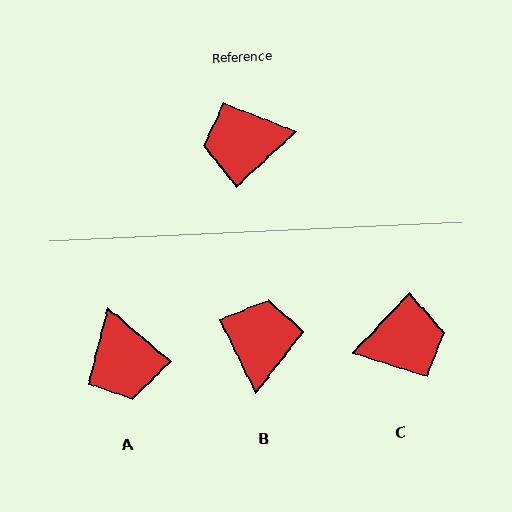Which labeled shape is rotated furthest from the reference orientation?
C, about 176 degrees away.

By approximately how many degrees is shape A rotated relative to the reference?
Approximately 97 degrees counter-clockwise.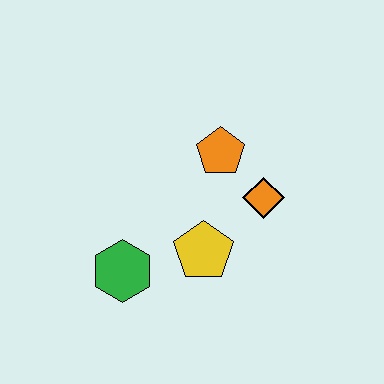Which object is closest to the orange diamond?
The orange pentagon is closest to the orange diamond.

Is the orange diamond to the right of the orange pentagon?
Yes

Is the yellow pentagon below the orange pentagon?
Yes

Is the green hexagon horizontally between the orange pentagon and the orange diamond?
No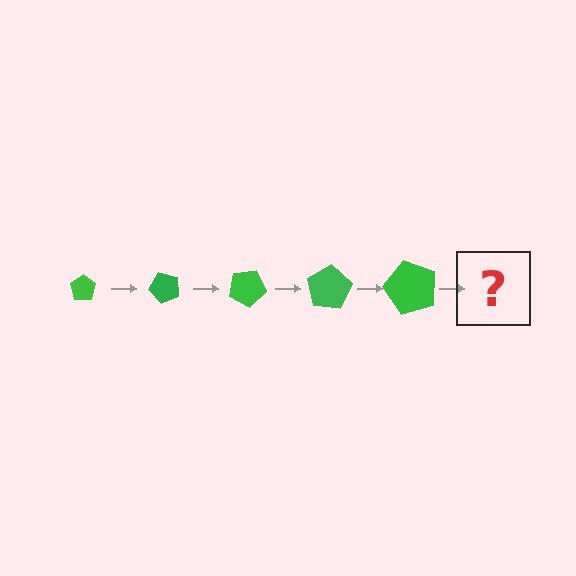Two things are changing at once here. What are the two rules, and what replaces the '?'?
The two rules are that the pentagon grows larger each step and it rotates 50 degrees each step. The '?' should be a pentagon, larger than the previous one and rotated 250 degrees from the start.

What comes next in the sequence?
The next element should be a pentagon, larger than the previous one and rotated 250 degrees from the start.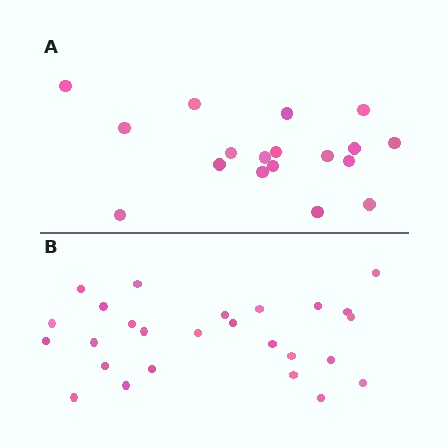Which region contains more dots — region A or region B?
Region B (the bottom region) has more dots.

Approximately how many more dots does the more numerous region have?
Region B has roughly 8 or so more dots than region A.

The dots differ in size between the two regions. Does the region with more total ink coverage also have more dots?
No. Region A has more total ink coverage because its dots are larger, but region B actually contains more individual dots. Total area can be misleading — the number of items is what matters here.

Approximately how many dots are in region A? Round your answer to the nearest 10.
About 20 dots. (The exact count is 18, which rounds to 20.)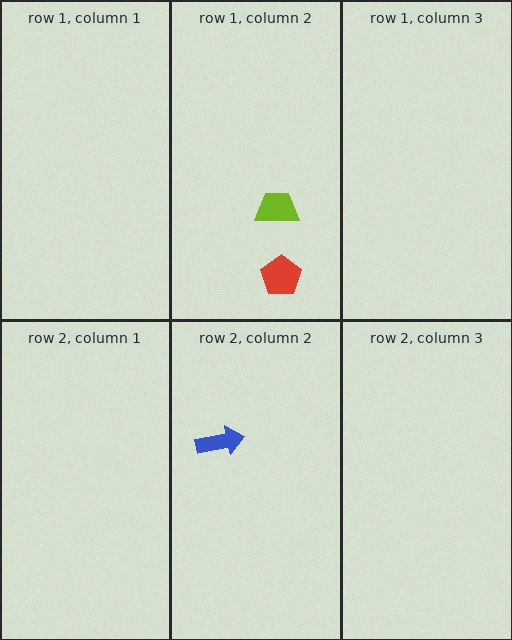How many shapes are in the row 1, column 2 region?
2.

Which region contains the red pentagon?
The row 1, column 2 region.